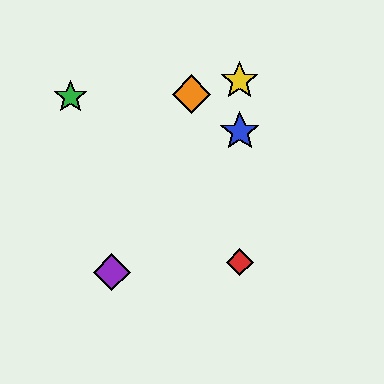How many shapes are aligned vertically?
3 shapes (the red diamond, the blue star, the yellow star) are aligned vertically.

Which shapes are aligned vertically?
The red diamond, the blue star, the yellow star are aligned vertically.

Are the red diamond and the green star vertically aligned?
No, the red diamond is at x≈240 and the green star is at x≈71.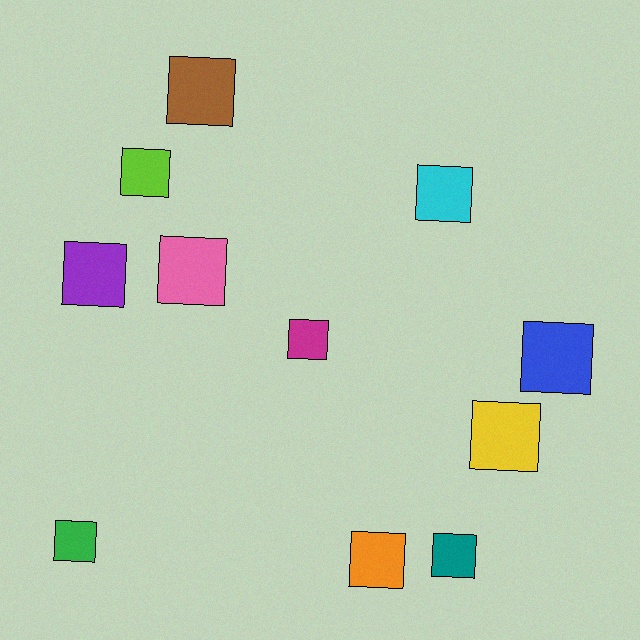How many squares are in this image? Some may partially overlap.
There are 11 squares.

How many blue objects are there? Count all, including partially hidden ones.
There is 1 blue object.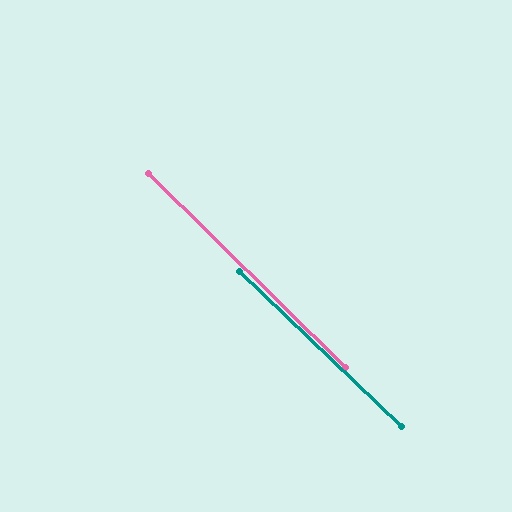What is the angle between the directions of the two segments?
Approximately 1 degree.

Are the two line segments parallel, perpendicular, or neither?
Parallel — their directions differ by only 0.9°.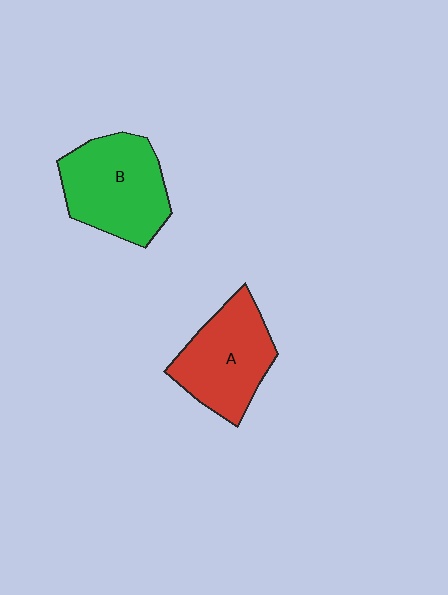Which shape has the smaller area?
Shape A (red).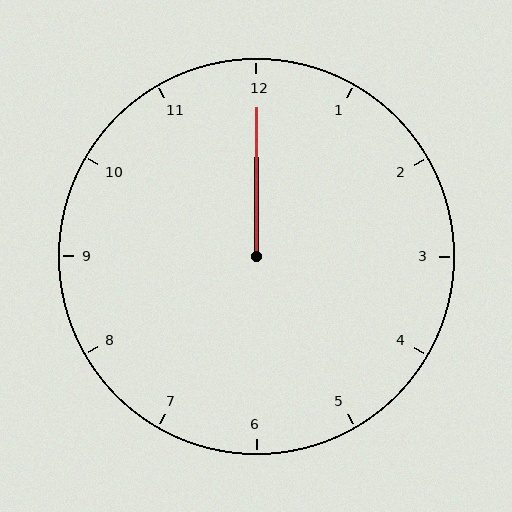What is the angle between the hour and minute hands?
Approximately 0 degrees.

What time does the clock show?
12:00.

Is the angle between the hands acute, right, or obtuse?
It is acute.